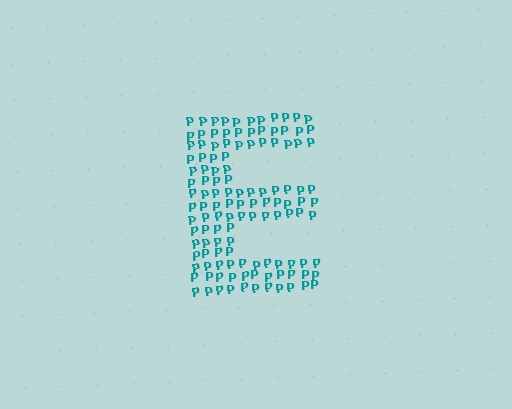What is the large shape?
The large shape is the letter E.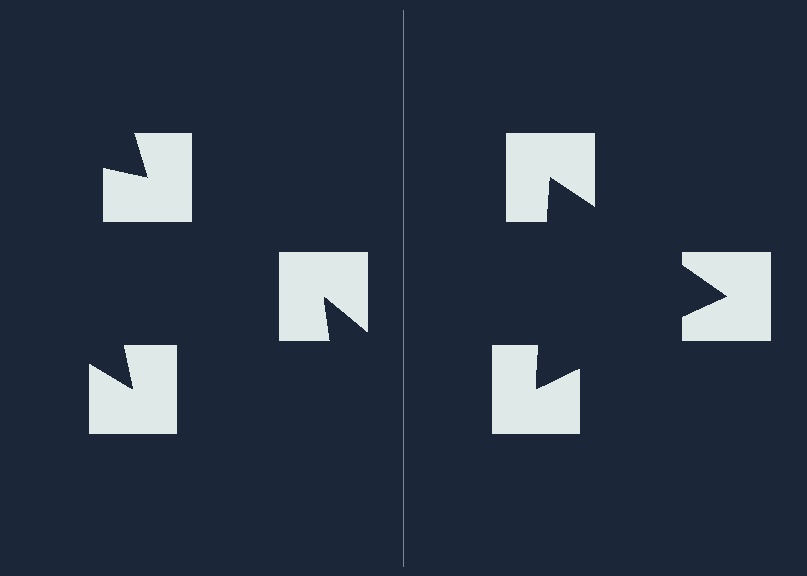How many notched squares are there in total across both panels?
6 — 3 on each side.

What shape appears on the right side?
An illusory triangle.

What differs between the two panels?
The notched squares are positioned identically on both sides; only the wedge orientations differ. On the right they align to a triangle; on the left they are misaligned.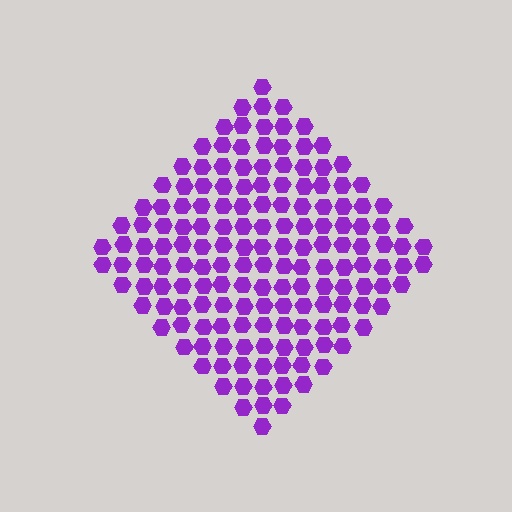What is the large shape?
The large shape is a diamond.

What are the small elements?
The small elements are hexagons.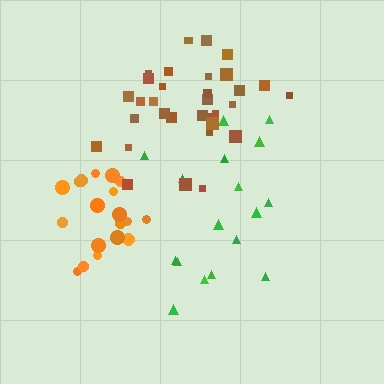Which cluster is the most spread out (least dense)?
Green.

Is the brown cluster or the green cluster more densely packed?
Brown.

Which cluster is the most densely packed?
Brown.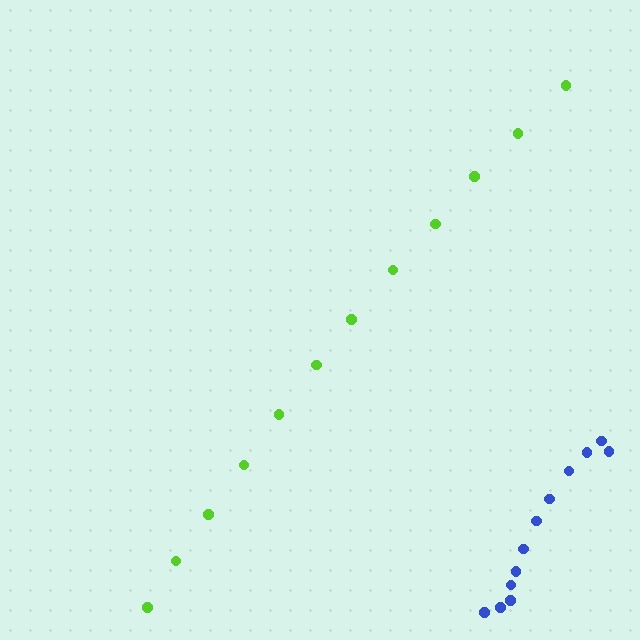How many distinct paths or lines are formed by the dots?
There are 2 distinct paths.